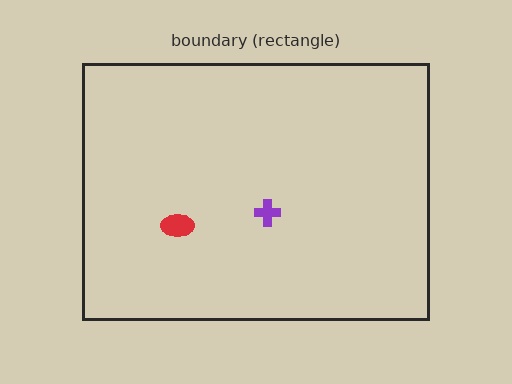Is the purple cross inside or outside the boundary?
Inside.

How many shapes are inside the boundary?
2 inside, 0 outside.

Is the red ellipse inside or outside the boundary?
Inside.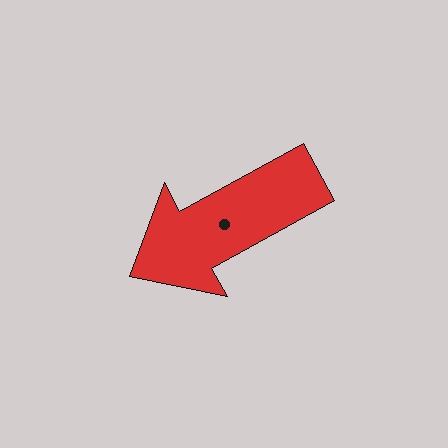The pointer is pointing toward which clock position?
Roughly 8 o'clock.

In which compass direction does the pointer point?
Southwest.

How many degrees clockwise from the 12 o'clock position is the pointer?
Approximately 241 degrees.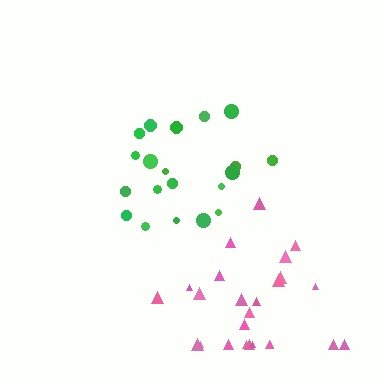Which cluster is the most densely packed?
Green.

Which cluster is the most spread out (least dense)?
Pink.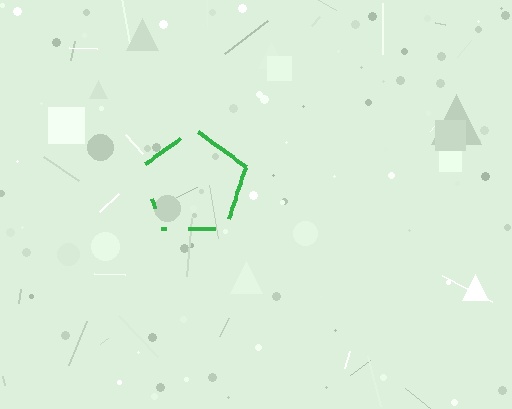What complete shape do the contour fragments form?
The contour fragments form a pentagon.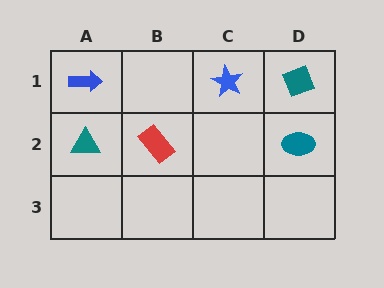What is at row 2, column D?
A teal ellipse.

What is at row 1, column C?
A blue star.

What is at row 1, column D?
A teal diamond.